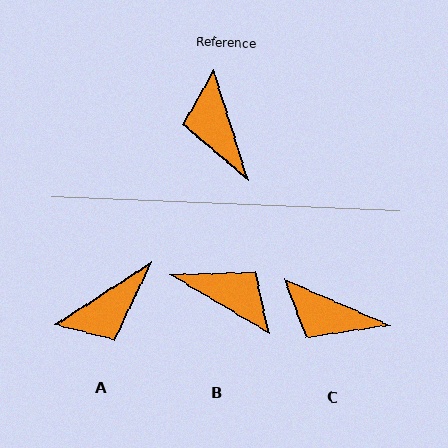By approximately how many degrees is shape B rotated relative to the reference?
Approximately 138 degrees clockwise.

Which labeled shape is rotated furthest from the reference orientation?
B, about 138 degrees away.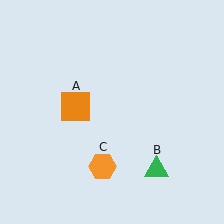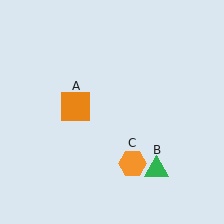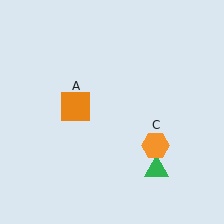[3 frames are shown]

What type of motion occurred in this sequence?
The orange hexagon (object C) rotated counterclockwise around the center of the scene.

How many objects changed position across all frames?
1 object changed position: orange hexagon (object C).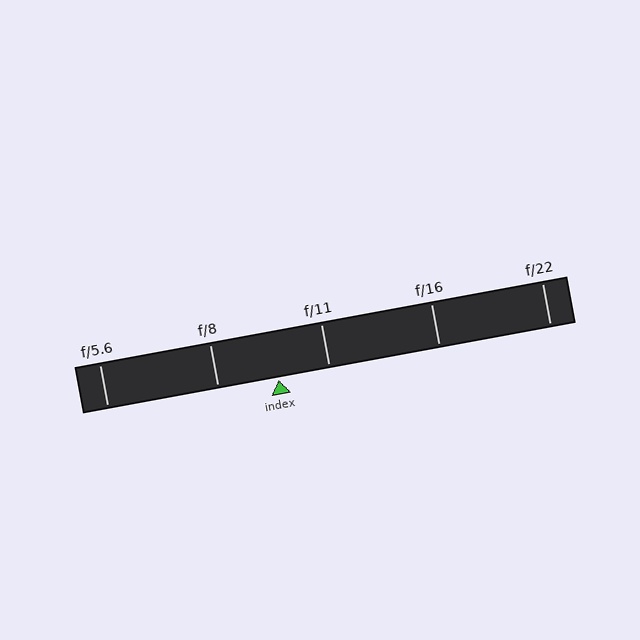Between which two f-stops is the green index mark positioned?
The index mark is between f/8 and f/11.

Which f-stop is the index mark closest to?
The index mark is closest to f/11.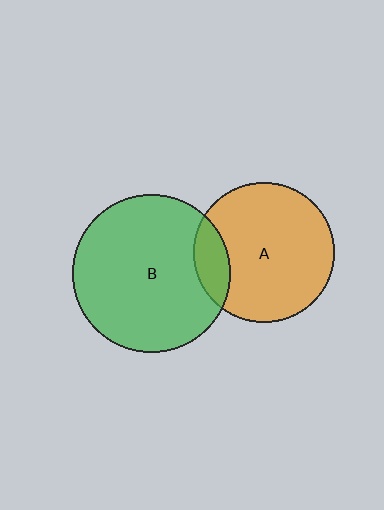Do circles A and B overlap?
Yes.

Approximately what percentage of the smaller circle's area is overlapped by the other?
Approximately 15%.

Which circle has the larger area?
Circle B (green).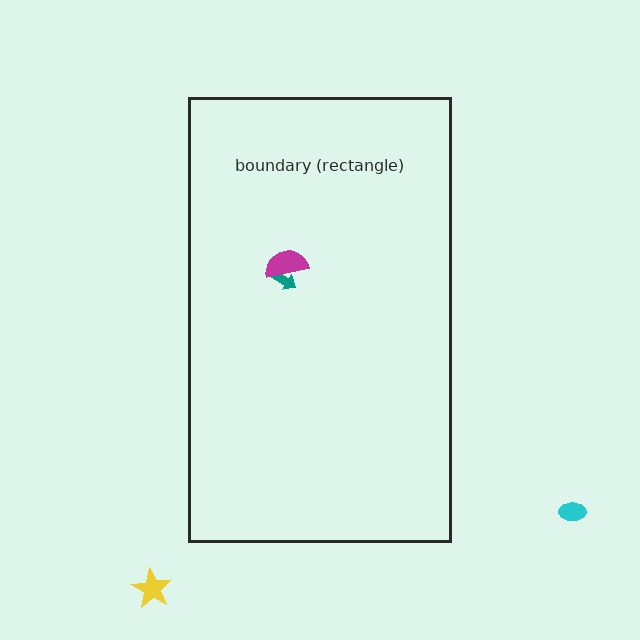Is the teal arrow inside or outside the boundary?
Inside.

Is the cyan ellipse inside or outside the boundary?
Outside.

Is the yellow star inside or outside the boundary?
Outside.